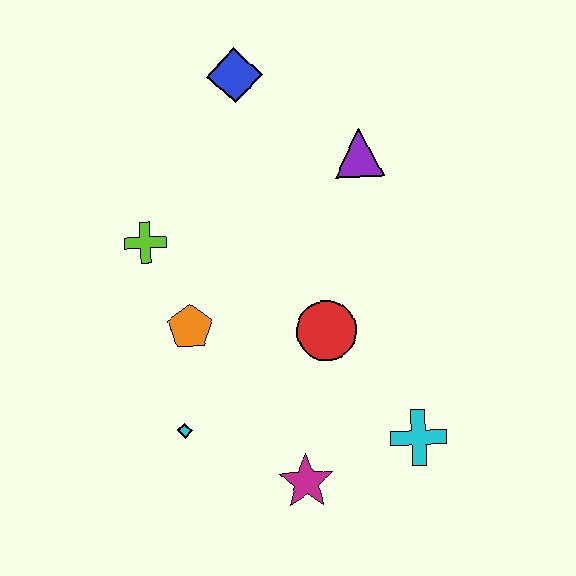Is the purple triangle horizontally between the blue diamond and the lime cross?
No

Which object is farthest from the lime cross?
The cyan cross is farthest from the lime cross.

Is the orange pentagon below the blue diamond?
Yes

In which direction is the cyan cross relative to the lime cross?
The cyan cross is to the right of the lime cross.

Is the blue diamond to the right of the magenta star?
No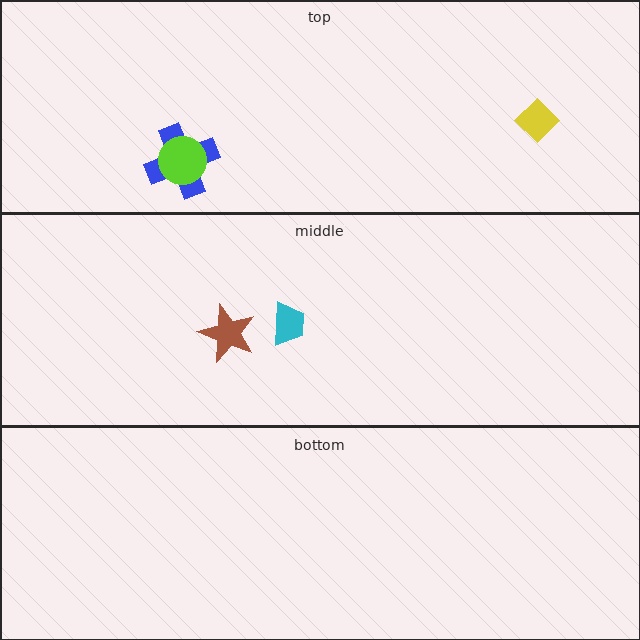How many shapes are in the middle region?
2.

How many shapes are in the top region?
3.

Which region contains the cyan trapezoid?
The middle region.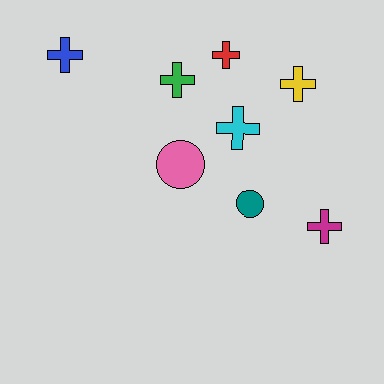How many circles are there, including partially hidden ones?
There are 2 circles.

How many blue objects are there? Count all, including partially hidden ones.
There is 1 blue object.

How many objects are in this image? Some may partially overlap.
There are 8 objects.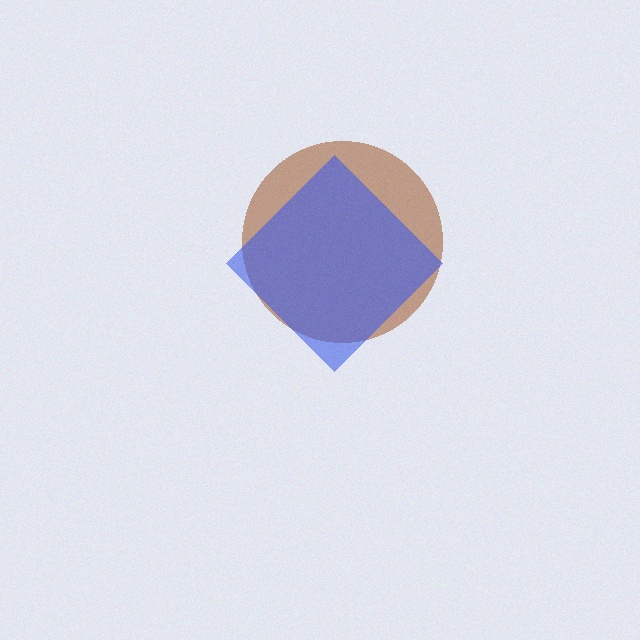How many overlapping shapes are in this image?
There are 2 overlapping shapes in the image.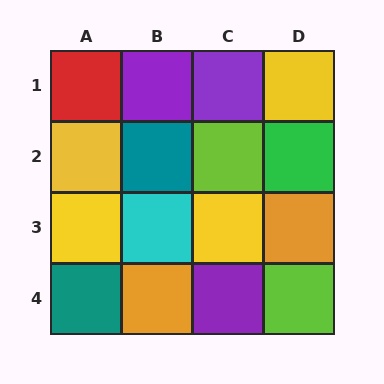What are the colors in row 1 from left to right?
Red, purple, purple, yellow.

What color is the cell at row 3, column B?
Cyan.